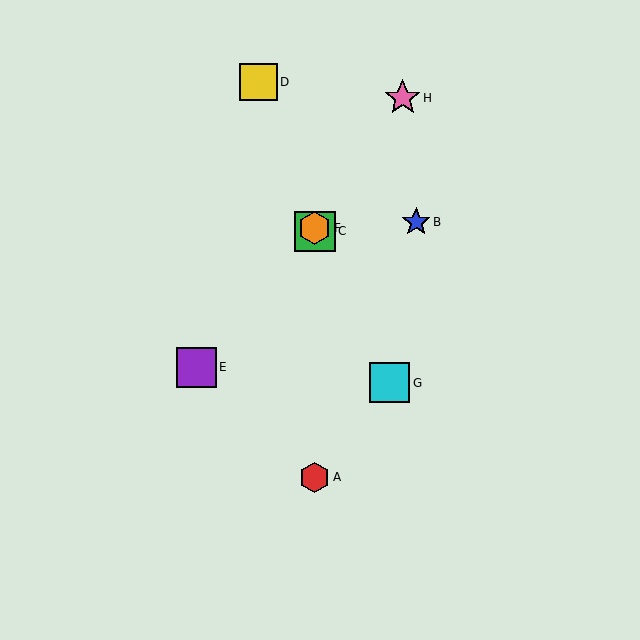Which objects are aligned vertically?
Objects A, C, F are aligned vertically.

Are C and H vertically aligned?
No, C is at x≈315 and H is at x≈403.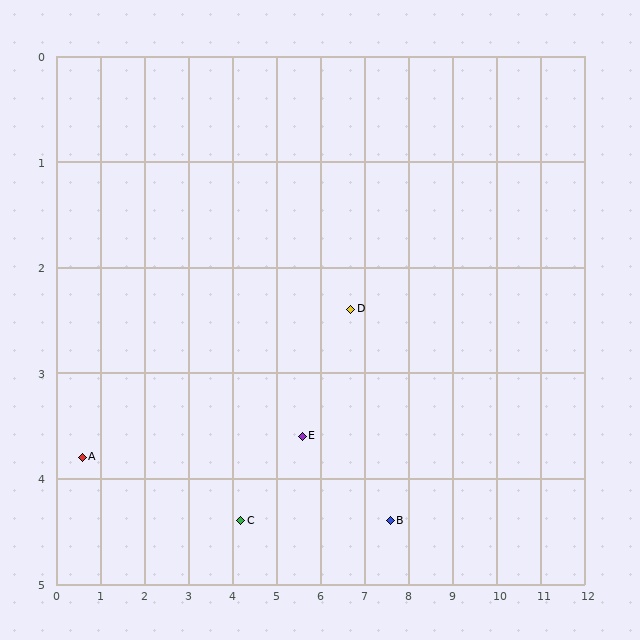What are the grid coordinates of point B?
Point B is at approximately (7.6, 4.4).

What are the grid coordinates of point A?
Point A is at approximately (0.6, 3.8).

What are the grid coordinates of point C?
Point C is at approximately (4.2, 4.4).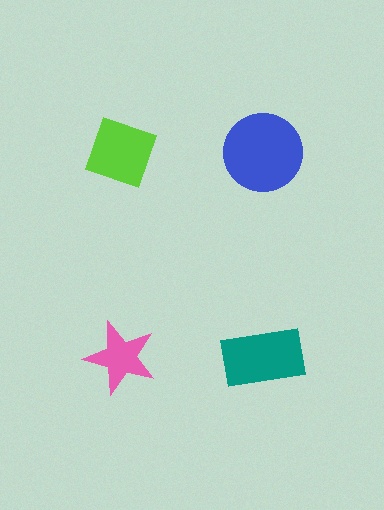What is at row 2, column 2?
A teal rectangle.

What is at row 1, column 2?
A blue circle.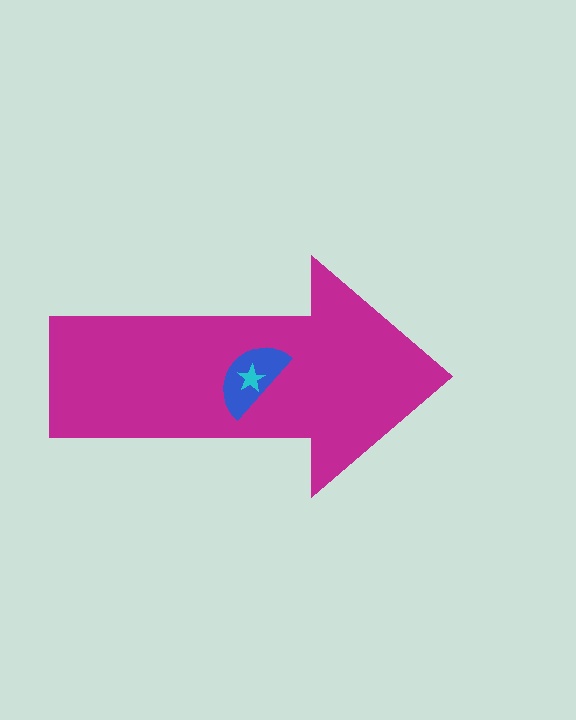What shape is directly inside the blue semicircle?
The cyan star.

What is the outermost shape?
The magenta arrow.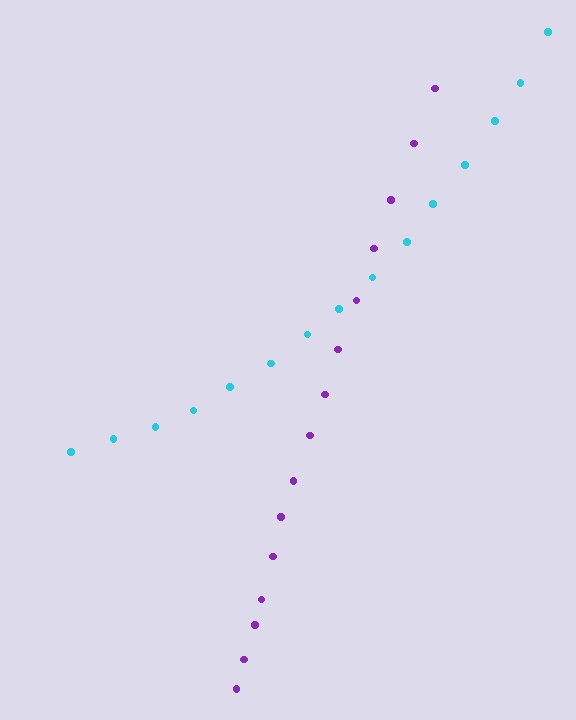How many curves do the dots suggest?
There are 2 distinct paths.